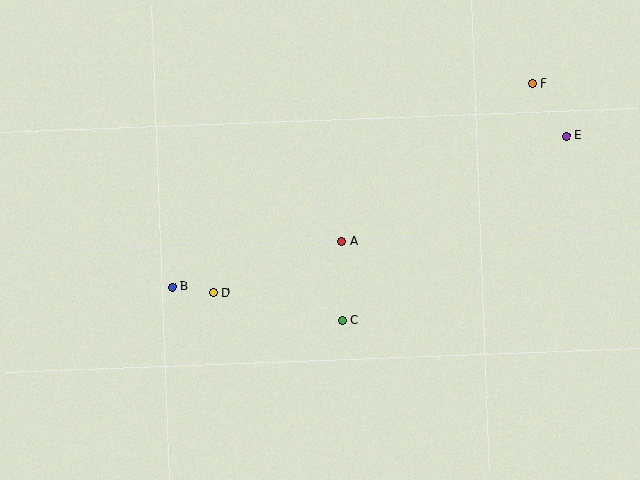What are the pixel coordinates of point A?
Point A is at (342, 241).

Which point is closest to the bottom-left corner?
Point B is closest to the bottom-left corner.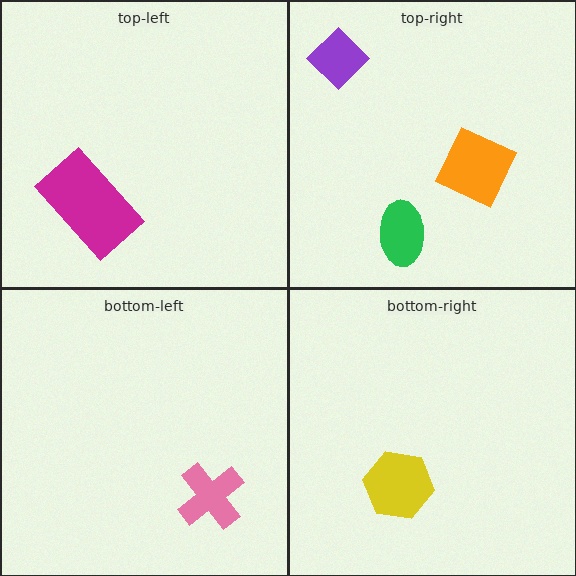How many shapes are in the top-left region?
1.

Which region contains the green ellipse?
The top-right region.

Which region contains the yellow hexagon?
The bottom-right region.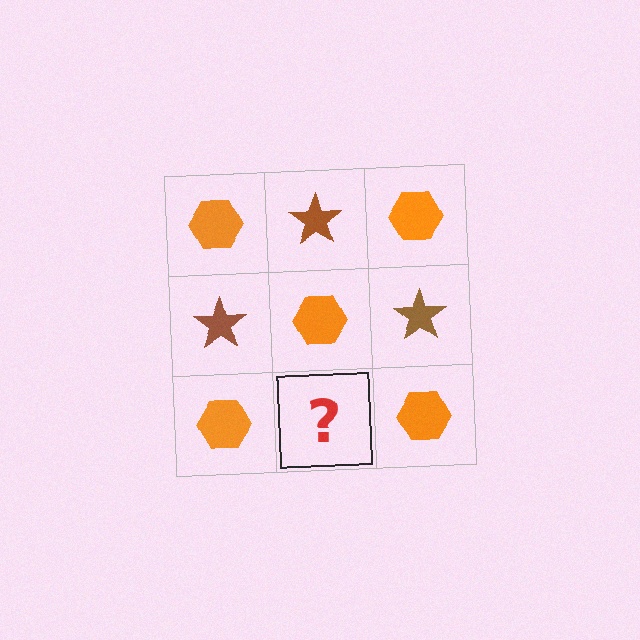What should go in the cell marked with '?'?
The missing cell should contain a brown star.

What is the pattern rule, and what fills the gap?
The rule is that it alternates orange hexagon and brown star in a checkerboard pattern. The gap should be filled with a brown star.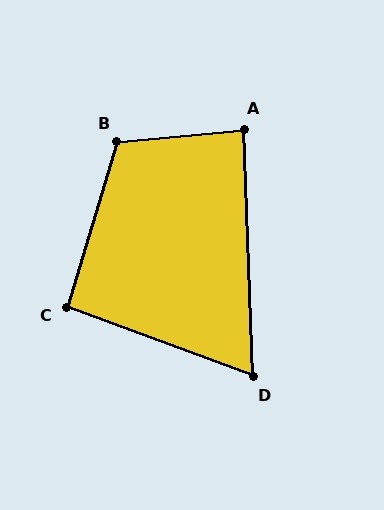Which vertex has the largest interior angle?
B, at approximately 112 degrees.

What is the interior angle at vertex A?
Approximately 87 degrees (approximately right).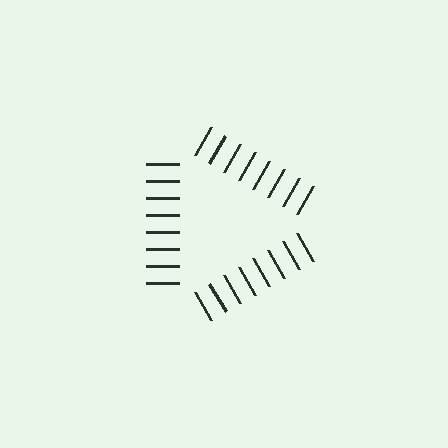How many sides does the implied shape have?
3 sides — the line-ends trace a triangle.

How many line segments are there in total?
24 — 8 along each of the 3 edges.